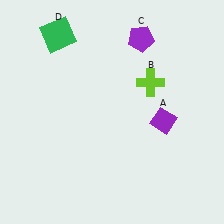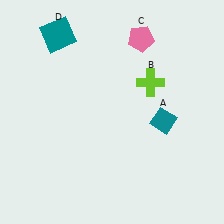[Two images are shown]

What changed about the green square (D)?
In Image 1, D is green. In Image 2, it changed to teal.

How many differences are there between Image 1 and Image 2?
There are 3 differences between the two images.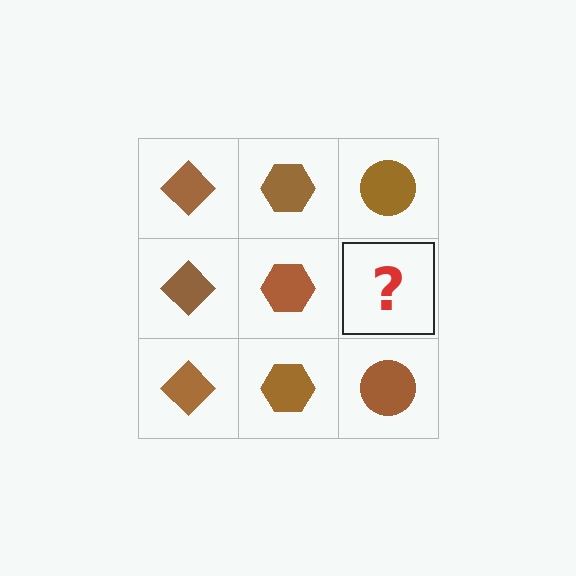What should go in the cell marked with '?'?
The missing cell should contain a brown circle.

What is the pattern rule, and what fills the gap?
The rule is that each column has a consistent shape. The gap should be filled with a brown circle.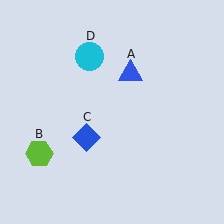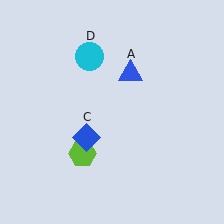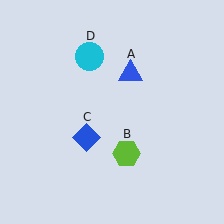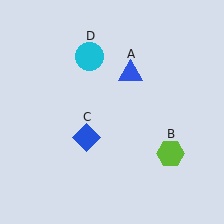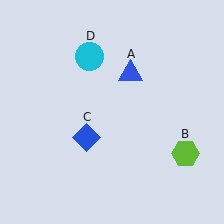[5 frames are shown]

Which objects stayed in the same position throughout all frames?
Blue triangle (object A) and blue diamond (object C) and cyan circle (object D) remained stationary.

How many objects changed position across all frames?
1 object changed position: lime hexagon (object B).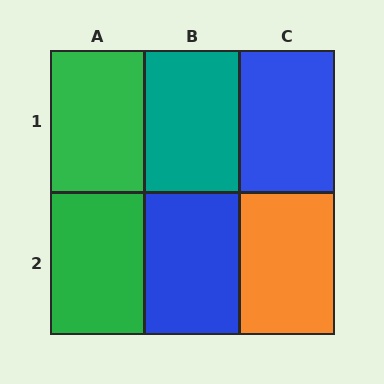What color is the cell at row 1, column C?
Blue.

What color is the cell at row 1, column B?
Teal.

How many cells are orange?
1 cell is orange.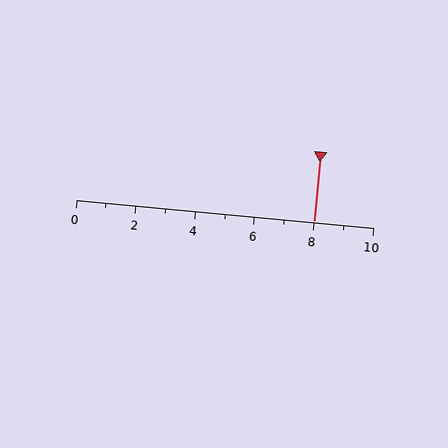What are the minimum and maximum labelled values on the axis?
The axis runs from 0 to 10.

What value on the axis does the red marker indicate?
The marker indicates approximately 8.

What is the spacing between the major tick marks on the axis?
The major ticks are spaced 2 apart.